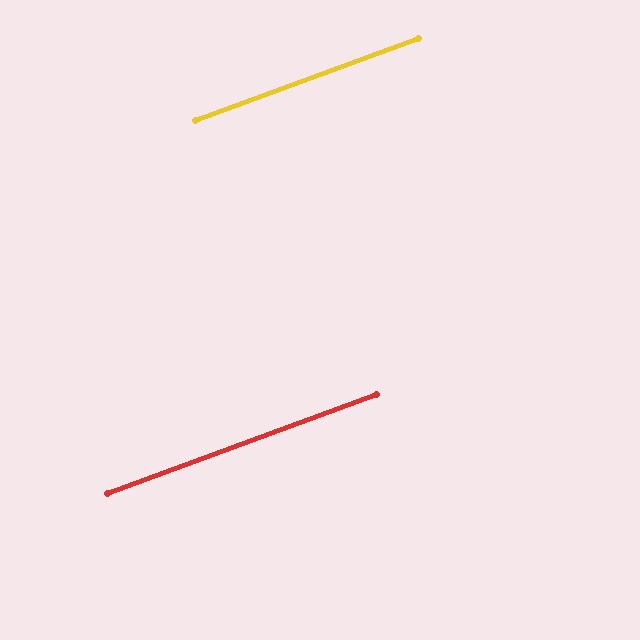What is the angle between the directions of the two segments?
Approximately 0 degrees.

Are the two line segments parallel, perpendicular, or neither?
Parallel — their directions differ by only 0.1°.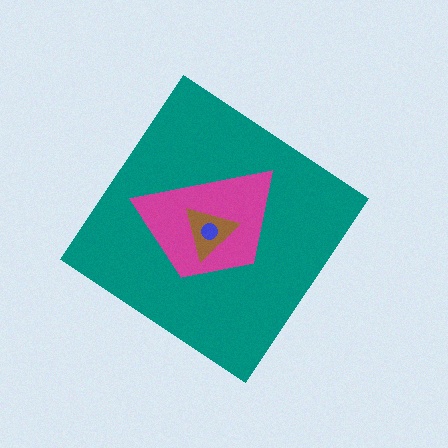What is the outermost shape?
The teal diamond.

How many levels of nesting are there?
4.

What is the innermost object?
The blue circle.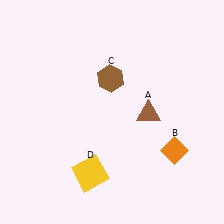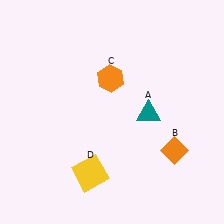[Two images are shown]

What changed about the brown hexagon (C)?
In Image 1, C is brown. In Image 2, it changed to orange.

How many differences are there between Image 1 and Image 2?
There are 2 differences between the two images.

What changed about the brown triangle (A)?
In Image 1, A is brown. In Image 2, it changed to teal.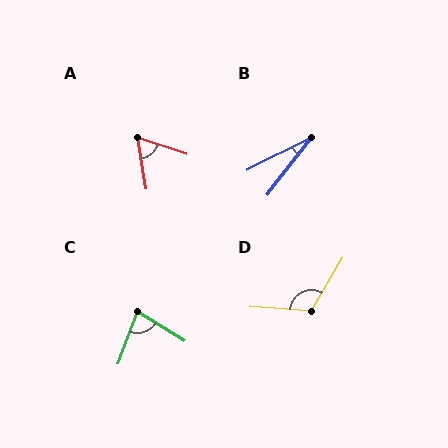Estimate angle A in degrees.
Approximately 62 degrees.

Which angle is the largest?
D, at approximately 116 degrees.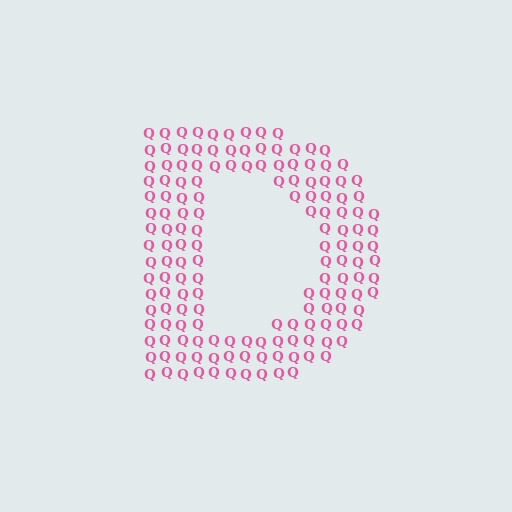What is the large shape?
The large shape is the letter D.